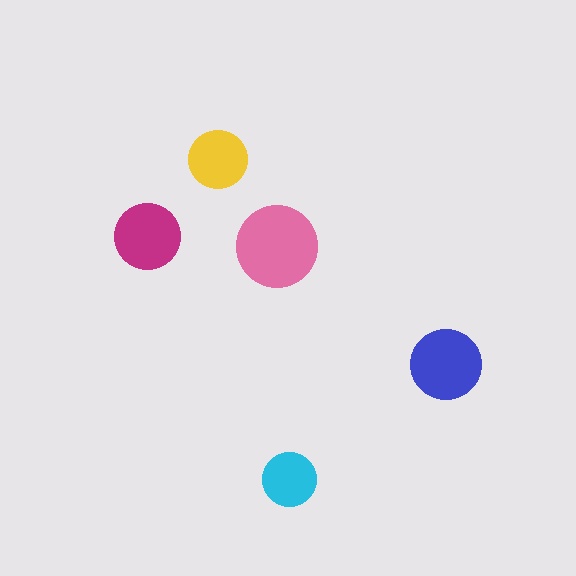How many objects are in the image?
There are 5 objects in the image.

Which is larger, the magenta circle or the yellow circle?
The magenta one.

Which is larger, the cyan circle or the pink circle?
The pink one.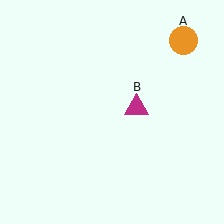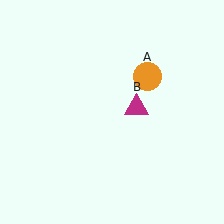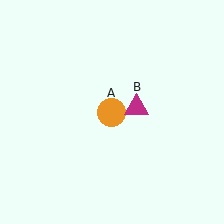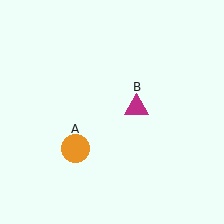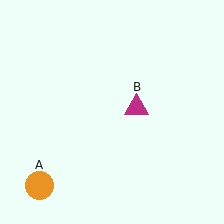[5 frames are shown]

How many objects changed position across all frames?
1 object changed position: orange circle (object A).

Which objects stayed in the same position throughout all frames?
Magenta triangle (object B) remained stationary.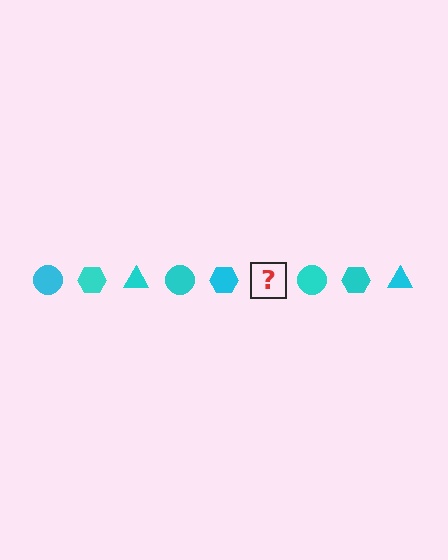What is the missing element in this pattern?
The missing element is a cyan triangle.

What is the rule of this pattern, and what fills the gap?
The rule is that the pattern cycles through circle, hexagon, triangle shapes in cyan. The gap should be filled with a cyan triangle.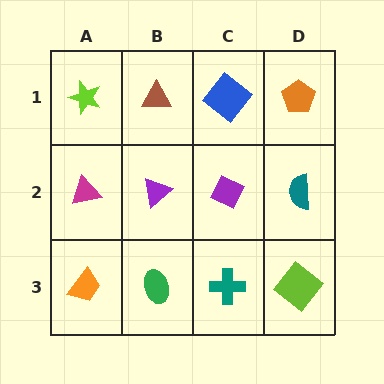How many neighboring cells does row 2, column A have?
3.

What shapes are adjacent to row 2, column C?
A blue diamond (row 1, column C), a teal cross (row 3, column C), a purple triangle (row 2, column B), a teal semicircle (row 2, column D).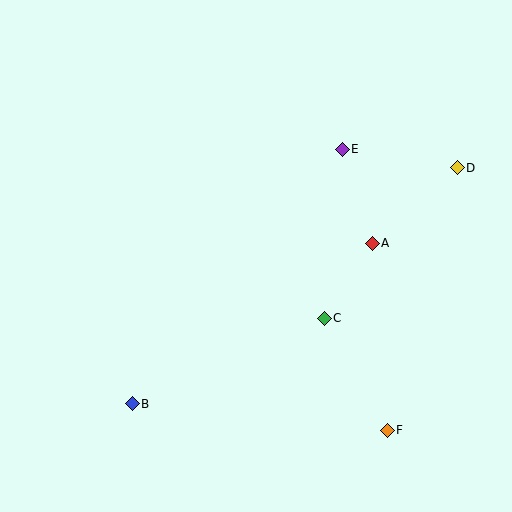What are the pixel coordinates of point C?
Point C is at (324, 318).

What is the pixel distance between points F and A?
The distance between F and A is 188 pixels.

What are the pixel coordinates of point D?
Point D is at (457, 168).